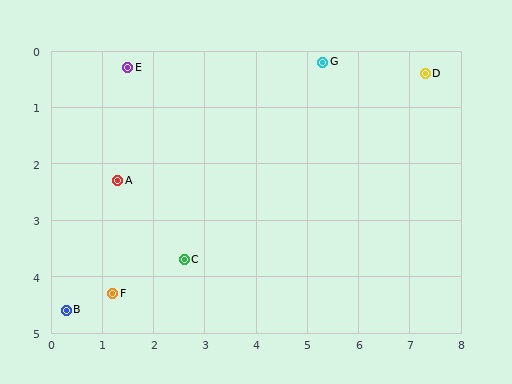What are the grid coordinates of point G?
Point G is at approximately (5.3, 0.2).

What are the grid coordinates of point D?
Point D is at approximately (7.3, 0.4).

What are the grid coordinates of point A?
Point A is at approximately (1.3, 2.3).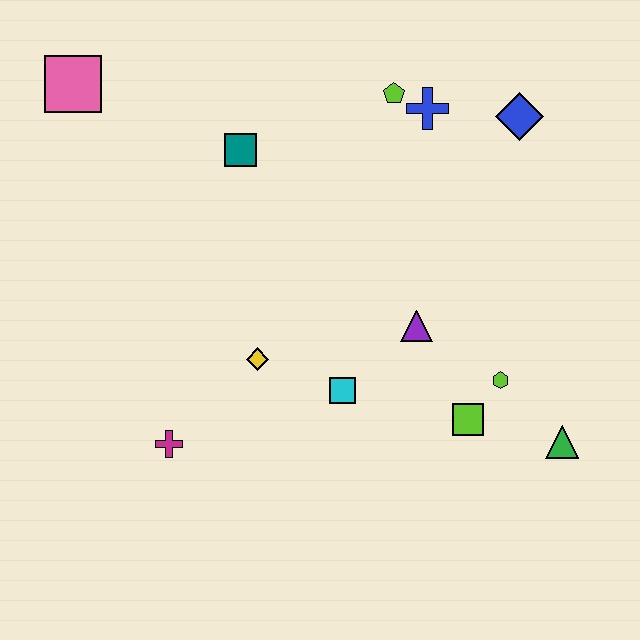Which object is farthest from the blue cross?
The magenta cross is farthest from the blue cross.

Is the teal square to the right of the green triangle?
No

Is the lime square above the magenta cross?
Yes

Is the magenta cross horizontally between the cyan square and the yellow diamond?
No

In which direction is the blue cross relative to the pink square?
The blue cross is to the right of the pink square.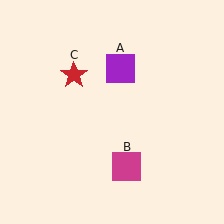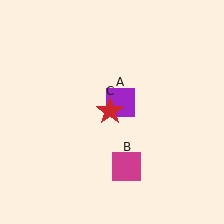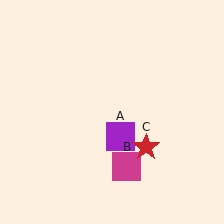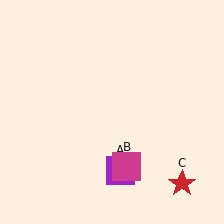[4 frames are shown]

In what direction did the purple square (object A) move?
The purple square (object A) moved down.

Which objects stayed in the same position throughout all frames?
Magenta square (object B) remained stationary.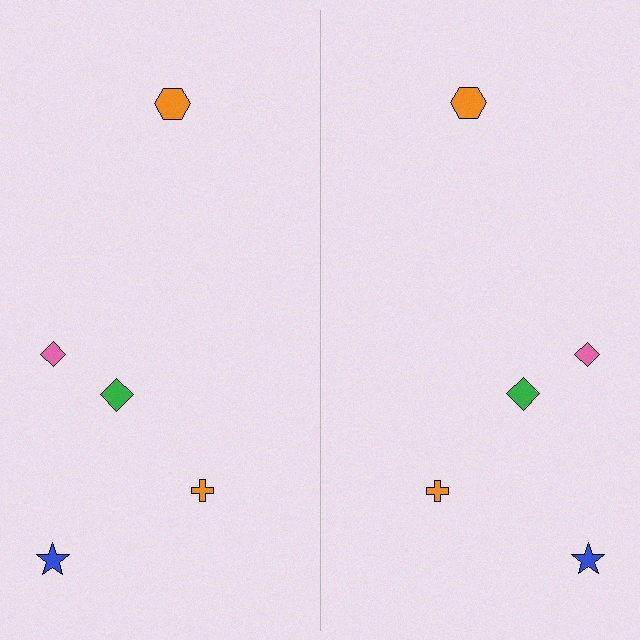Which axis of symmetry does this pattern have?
The pattern has a vertical axis of symmetry running through the center of the image.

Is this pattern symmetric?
Yes, this pattern has bilateral (reflection) symmetry.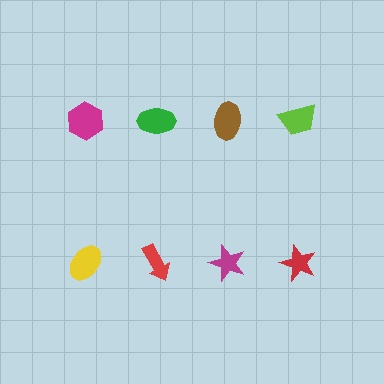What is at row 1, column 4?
A lime trapezoid.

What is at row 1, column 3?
A brown ellipse.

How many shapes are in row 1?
4 shapes.